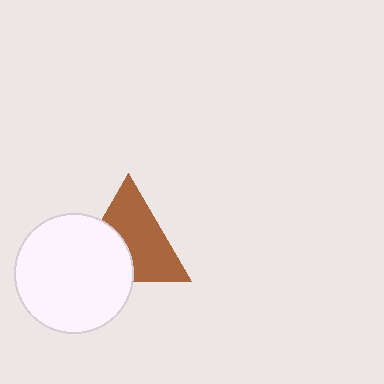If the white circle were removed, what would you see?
You would see the complete brown triangle.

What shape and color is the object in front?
The object in front is a white circle.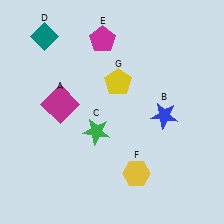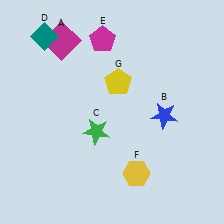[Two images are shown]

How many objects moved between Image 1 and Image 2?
1 object moved between the two images.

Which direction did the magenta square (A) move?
The magenta square (A) moved up.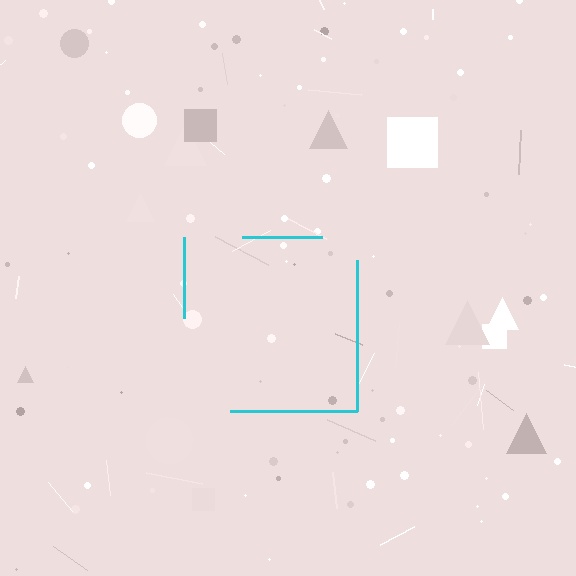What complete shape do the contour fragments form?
The contour fragments form a square.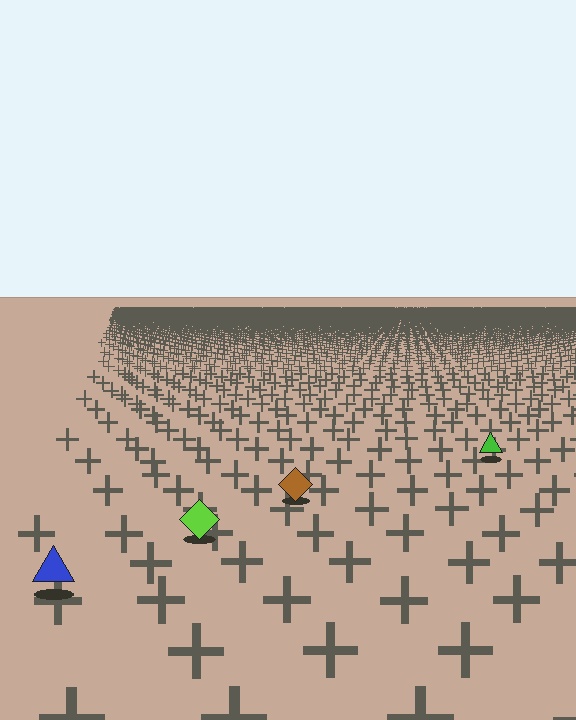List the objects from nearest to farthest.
From nearest to farthest: the blue triangle, the lime diamond, the brown diamond, the green triangle.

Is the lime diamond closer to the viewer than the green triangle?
Yes. The lime diamond is closer — you can tell from the texture gradient: the ground texture is coarser near it.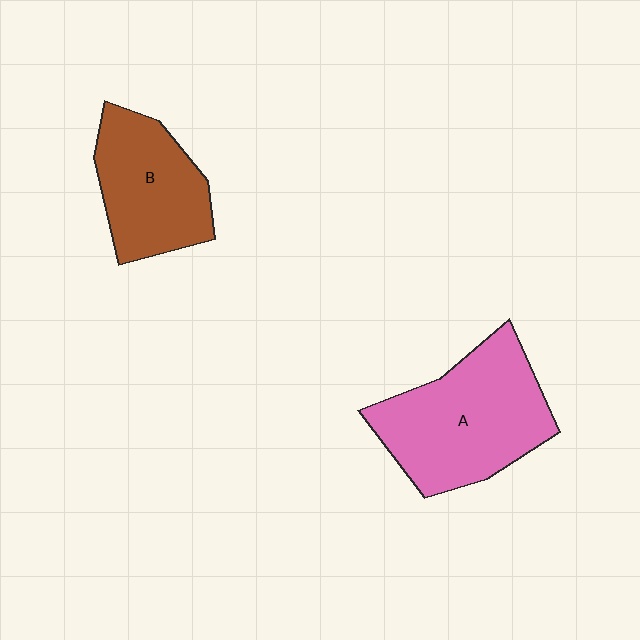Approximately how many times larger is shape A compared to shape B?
Approximately 1.4 times.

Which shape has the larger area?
Shape A (pink).